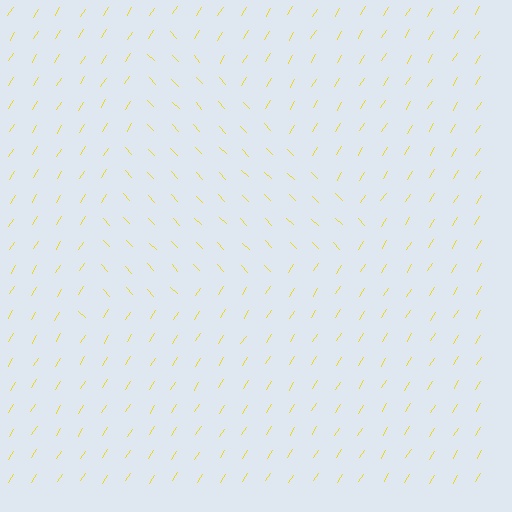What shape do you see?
I see a triangle.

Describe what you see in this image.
The image is filled with small yellow line segments. A triangle region in the image has lines oriented differently from the surrounding lines, creating a visible texture boundary.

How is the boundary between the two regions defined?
The boundary is defined purely by a change in line orientation (approximately 75 degrees difference). All lines are the same color and thickness.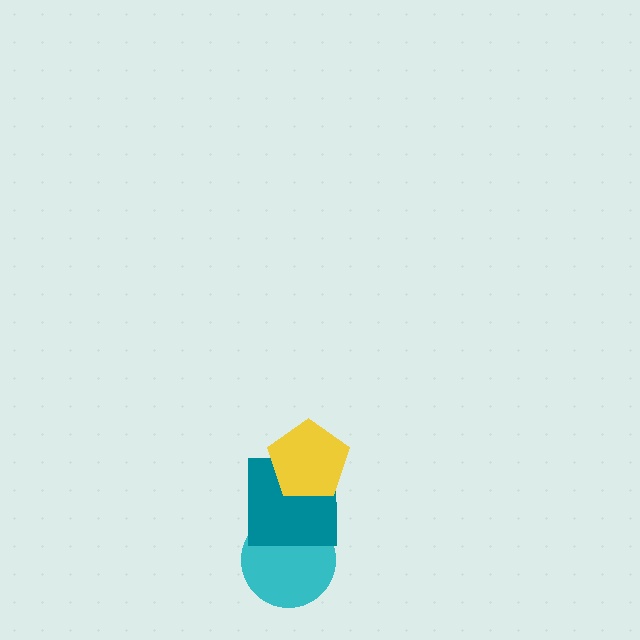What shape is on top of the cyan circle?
The teal square is on top of the cyan circle.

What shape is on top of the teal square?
The yellow pentagon is on top of the teal square.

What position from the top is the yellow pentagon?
The yellow pentagon is 1st from the top.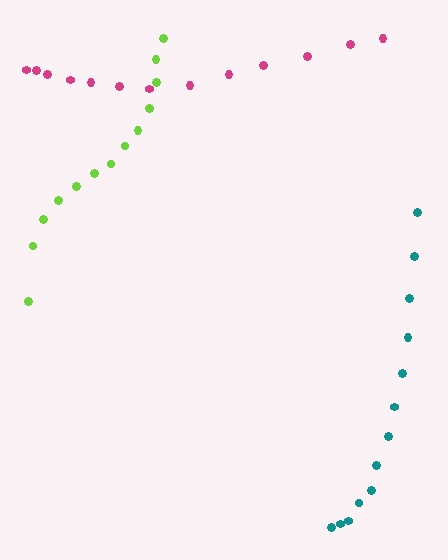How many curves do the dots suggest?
There are 3 distinct paths.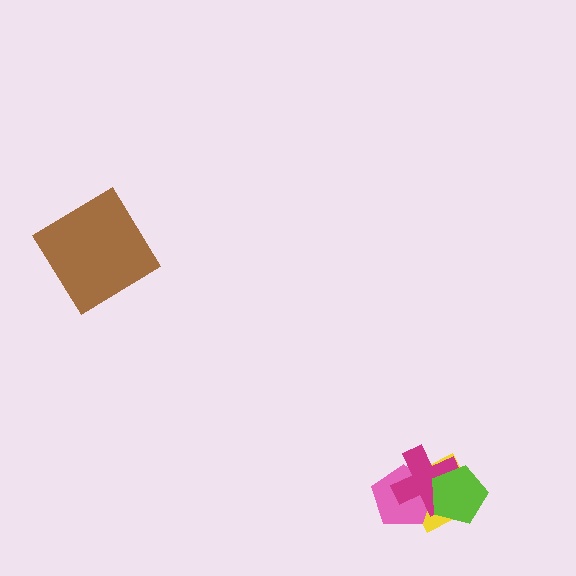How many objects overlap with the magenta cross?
3 objects overlap with the magenta cross.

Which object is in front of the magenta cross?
The lime pentagon is in front of the magenta cross.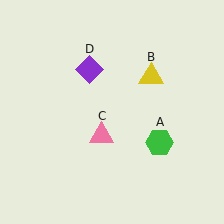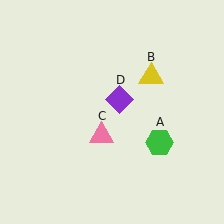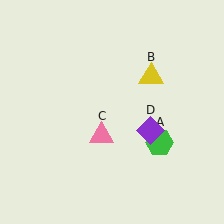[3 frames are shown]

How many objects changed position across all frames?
1 object changed position: purple diamond (object D).